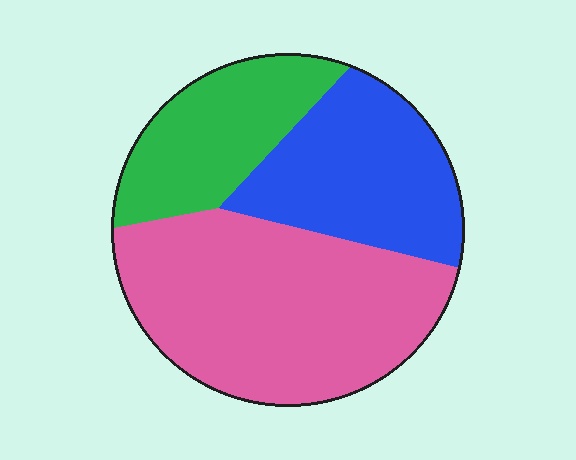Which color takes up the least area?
Green, at roughly 20%.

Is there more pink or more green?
Pink.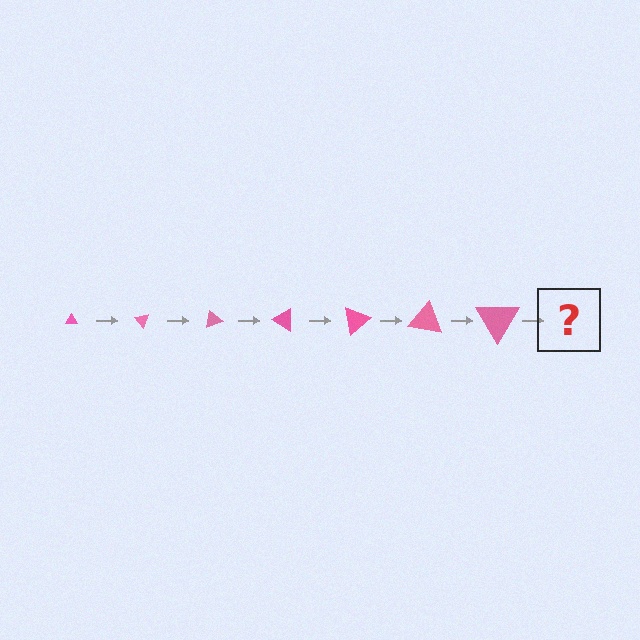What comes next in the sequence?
The next element should be a triangle, larger than the previous one and rotated 350 degrees from the start.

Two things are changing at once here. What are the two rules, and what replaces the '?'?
The two rules are that the triangle grows larger each step and it rotates 50 degrees each step. The '?' should be a triangle, larger than the previous one and rotated 350 degrees from the start.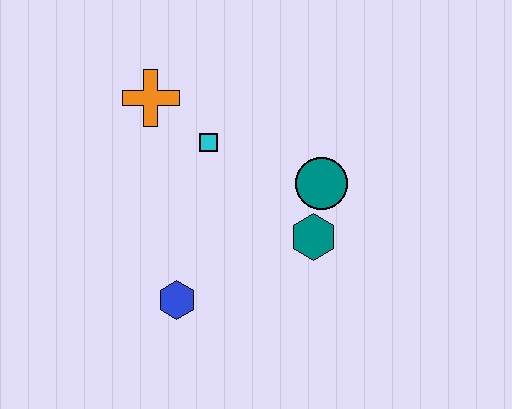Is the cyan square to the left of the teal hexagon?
Yes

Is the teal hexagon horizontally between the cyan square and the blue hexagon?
No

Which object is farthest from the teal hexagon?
The orange cross is farthest from the teal hexagon.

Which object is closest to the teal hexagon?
The teal circle is closest to the teal hexagon.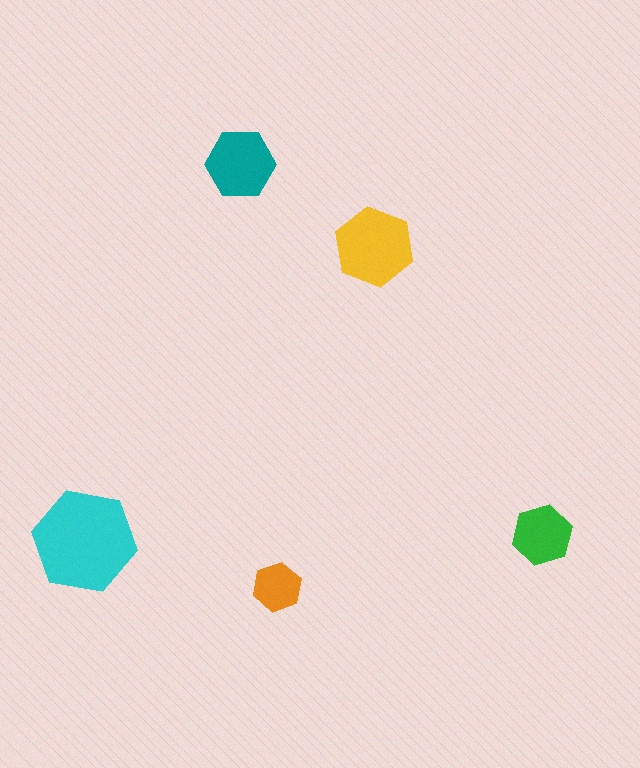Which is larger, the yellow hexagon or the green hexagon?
The yellow one.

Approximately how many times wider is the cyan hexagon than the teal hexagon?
About 1.5 times wider.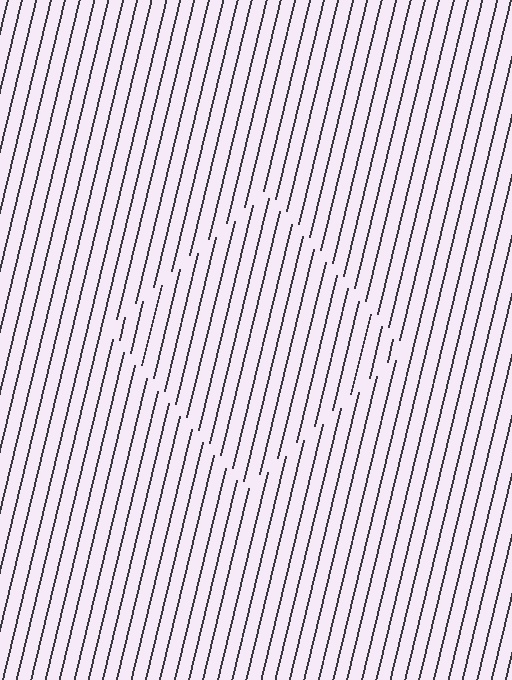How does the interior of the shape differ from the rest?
The interior of the shape contains the same grating, shifted by half a period — the contour is defined by the phase discontinuity where line-ends from the inner and outer gratings abut.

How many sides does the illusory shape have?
4 sides — the line-ends trace a square.